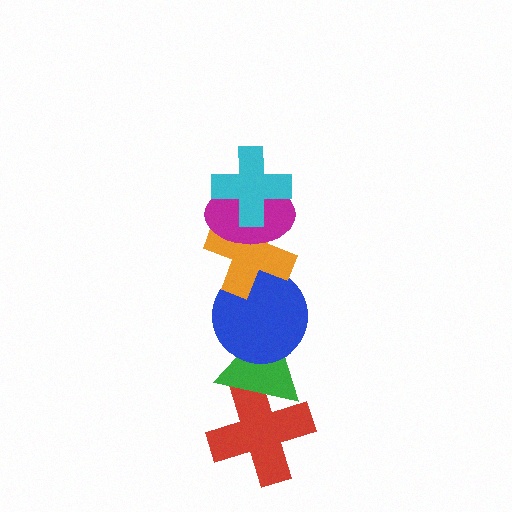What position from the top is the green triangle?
The green triangle is 5th from the top.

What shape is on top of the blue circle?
The orange cross is on top of the blue circle.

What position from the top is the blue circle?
The blue circle is 4th from the top.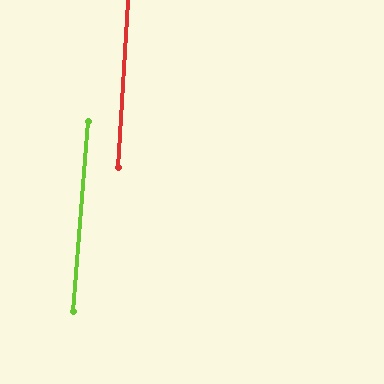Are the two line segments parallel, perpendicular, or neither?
Parallel — their directions differ by only 1.3°.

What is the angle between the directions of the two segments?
Approximately 1 degree.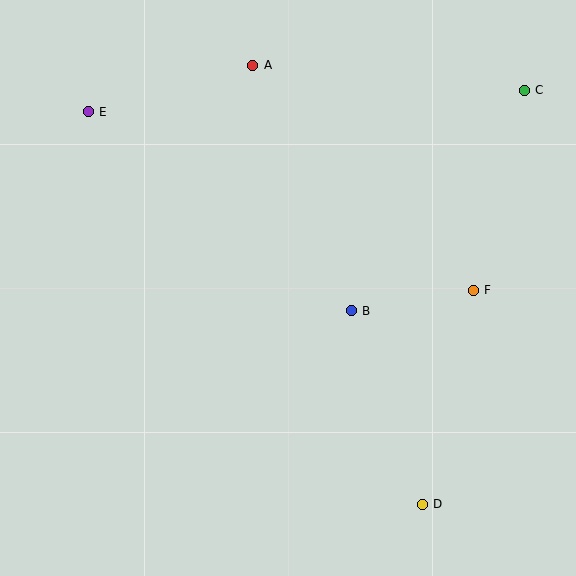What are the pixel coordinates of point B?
Point B is at (351, 311).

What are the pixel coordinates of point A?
Point A is at (253, 65).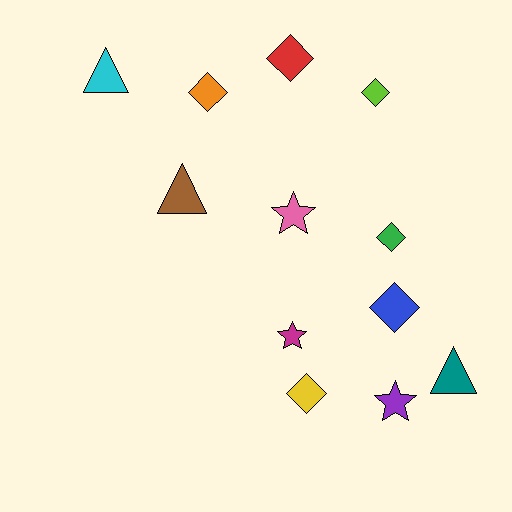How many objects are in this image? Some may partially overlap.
There are 12 objects.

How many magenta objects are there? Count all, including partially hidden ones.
There is 1 magenta object.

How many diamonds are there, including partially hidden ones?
There are 6 diamonds.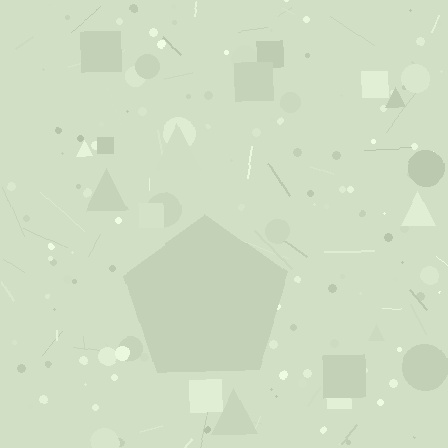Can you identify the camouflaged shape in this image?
The camouflaged shape is a pentagon.